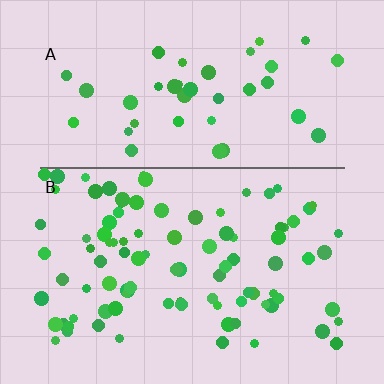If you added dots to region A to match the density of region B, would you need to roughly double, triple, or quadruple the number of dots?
Approximately double.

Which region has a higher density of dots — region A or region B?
B (the bottom).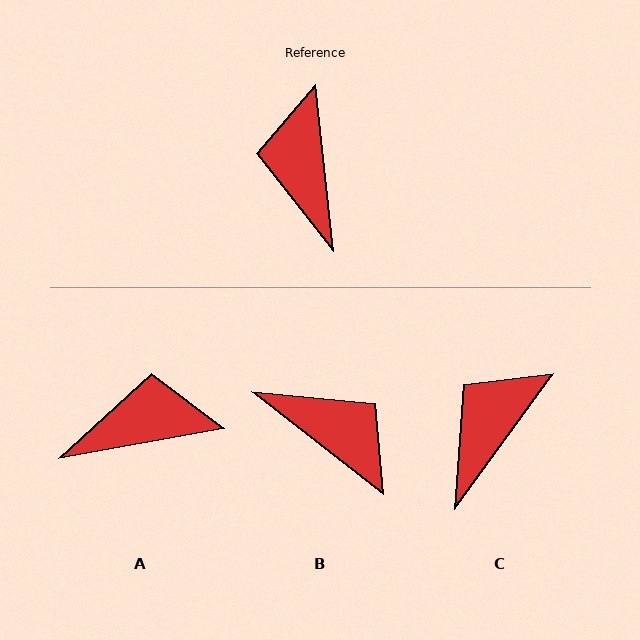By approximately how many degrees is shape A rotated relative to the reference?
Approximately 86 degrees clockwise.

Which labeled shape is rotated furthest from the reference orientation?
B, about 134 degrees away.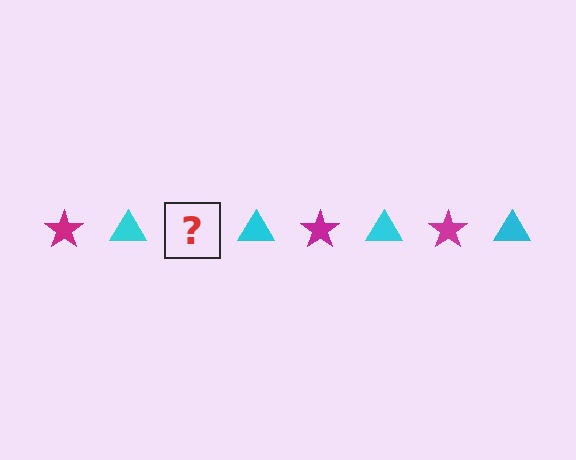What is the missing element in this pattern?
The missing element is a magenta star.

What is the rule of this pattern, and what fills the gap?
The rule is that the pattern alternates between magenta star and cyan triangle. The gap should be filled with a magenta star.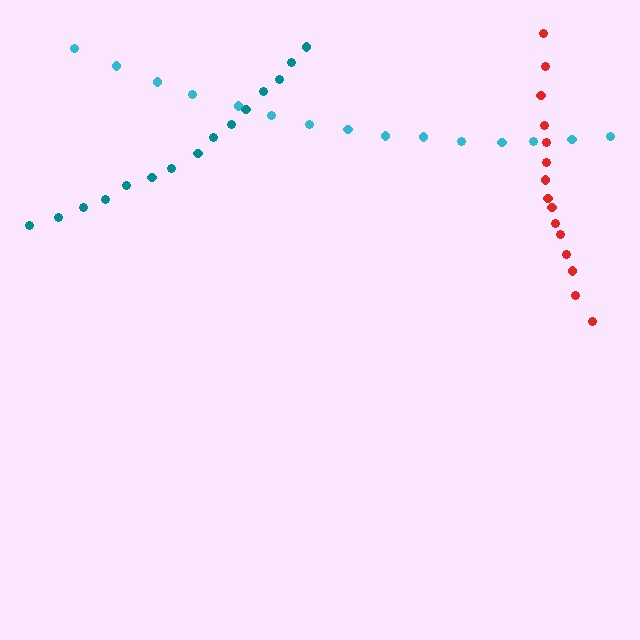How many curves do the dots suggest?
There are 3 distinct paths.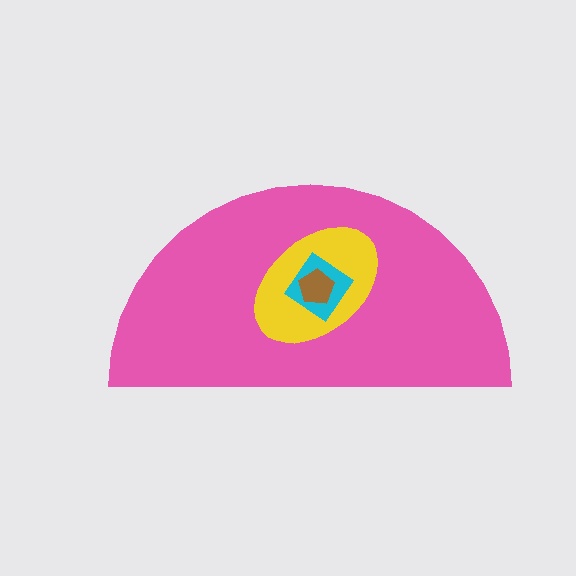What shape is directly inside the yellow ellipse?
The cyan diamond.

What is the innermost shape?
The brown pentagon.